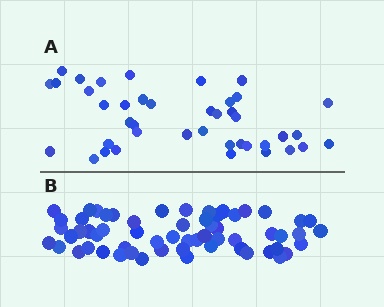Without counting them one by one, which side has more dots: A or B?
Region B (the bottom region) has more dots.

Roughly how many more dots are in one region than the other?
Region B has approximately 20 more dots than region A.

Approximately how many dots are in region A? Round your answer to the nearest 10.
About 40 dots. (The exact count is 41, which rounds to 40.)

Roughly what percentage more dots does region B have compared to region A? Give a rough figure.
About 45% more.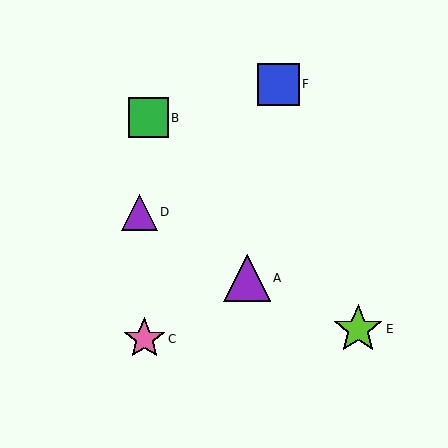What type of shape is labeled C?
Shape C is a pink star.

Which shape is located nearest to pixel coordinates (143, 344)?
The pink star (labeled C) at (144, 339) is nearest to that location.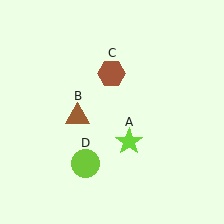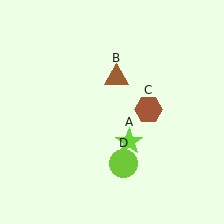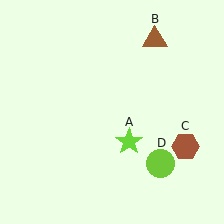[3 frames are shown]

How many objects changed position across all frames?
3 objects changed position: brown triangle (object B), brown hexagon (object C), lime circle (object D).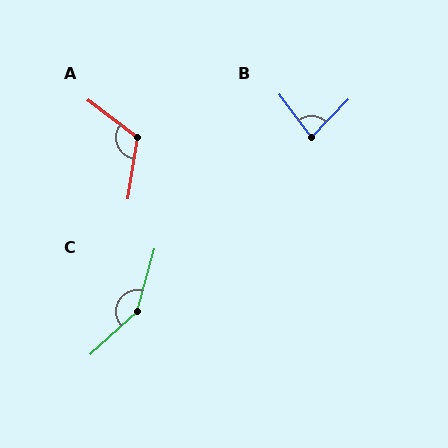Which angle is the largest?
C, at approximately 148 degrees.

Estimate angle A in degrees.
Approximately 118 degrees.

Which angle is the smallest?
B, at approximately 81 degrees.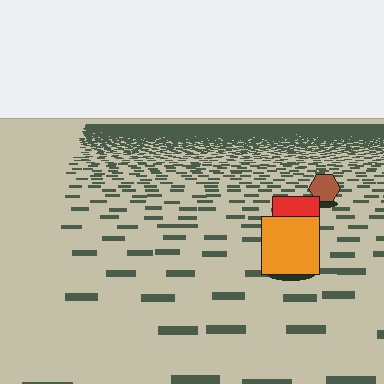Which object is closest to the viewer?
The orange square is closest. The texture marks near it are larger and more spread out.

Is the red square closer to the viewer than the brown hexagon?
Yes. The red square is closer — you can tell from the texture gradient: the ground texture is coarser near it.